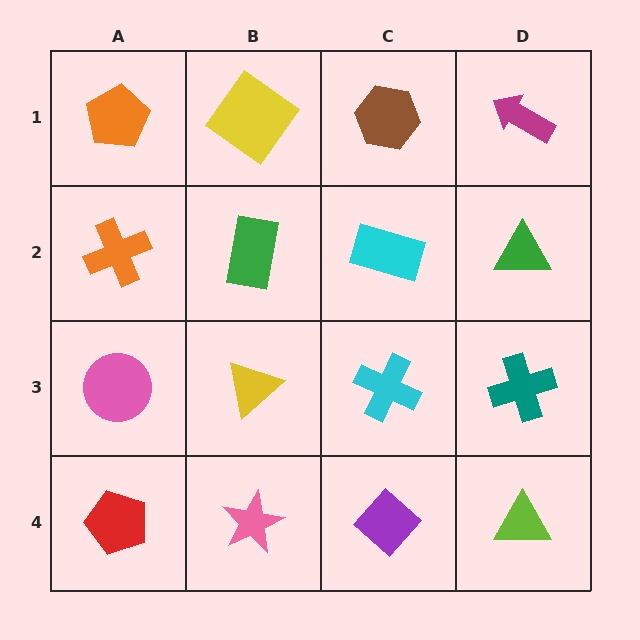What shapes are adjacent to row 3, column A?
An orange cross (row 2, column A), a red pentagon (row 4, column A), a yellow triangle (row 3, column B).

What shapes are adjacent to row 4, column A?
A pink circle (row 3, column A), a pink star (row 4, column B).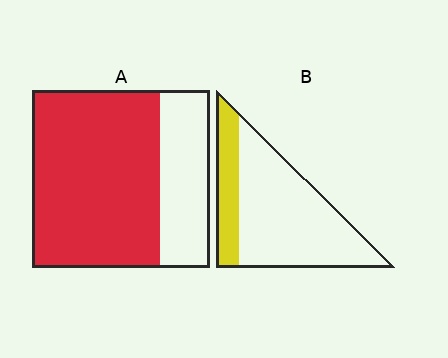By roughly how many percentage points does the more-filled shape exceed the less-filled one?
By roughly 50 percentage points (A over B).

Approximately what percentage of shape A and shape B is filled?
A is approximately 70% and B is approximately 25%.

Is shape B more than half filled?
No.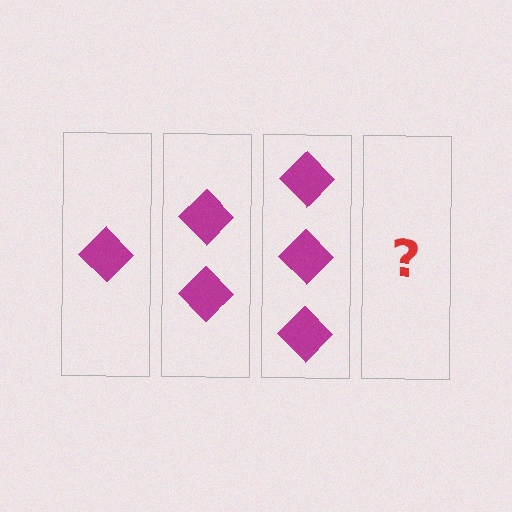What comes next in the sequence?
The next element should be 4 diamonds.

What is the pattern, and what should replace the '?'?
The pattern is that each step adds one more diamond. The '?' should be 4 diamonds.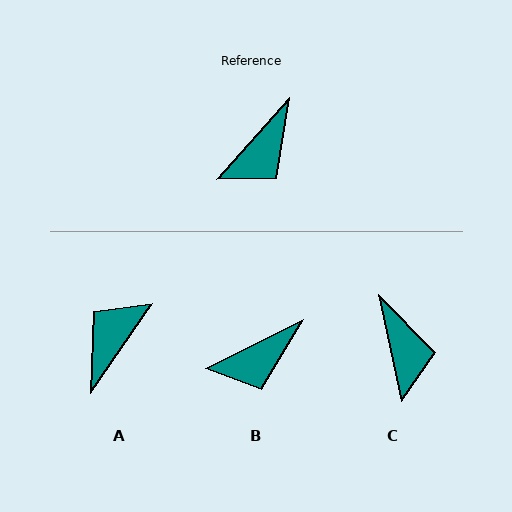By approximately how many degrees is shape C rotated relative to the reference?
Approximately 54 degrees counter-clockwise.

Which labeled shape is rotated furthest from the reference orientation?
A, about 173 degrees away.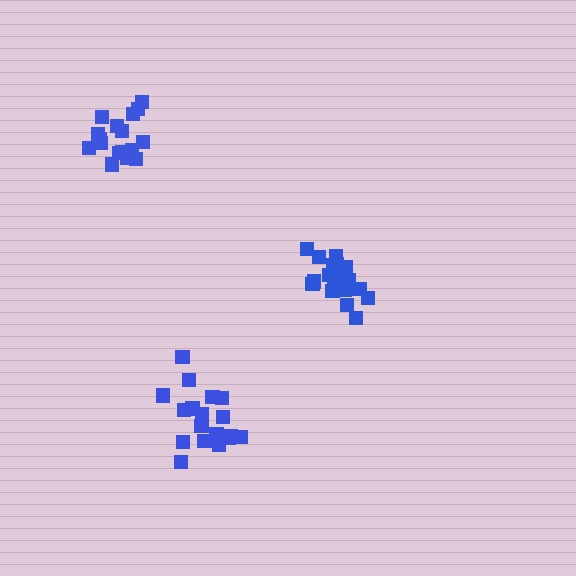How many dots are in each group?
Group 1: 17 dots, Group 2: 20 dots, Group 3: 19 dots (56 total).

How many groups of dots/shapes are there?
There are 3 groups.